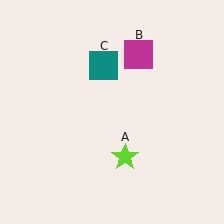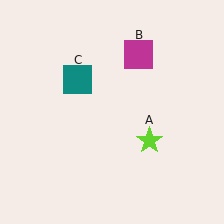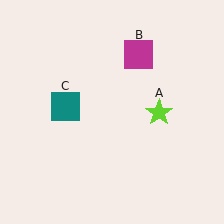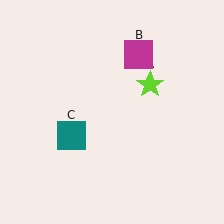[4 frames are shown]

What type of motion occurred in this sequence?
The lime star (object A), teal square (object C) rotated counterclockwise around the center of the scene.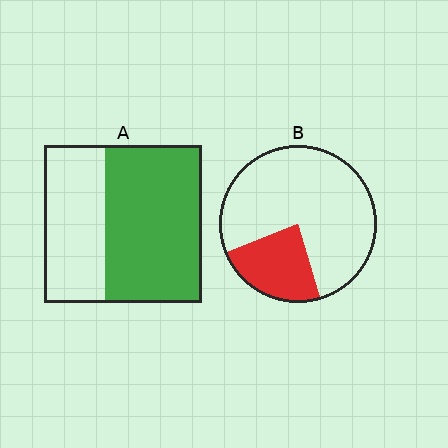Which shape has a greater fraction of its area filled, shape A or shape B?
Shape A.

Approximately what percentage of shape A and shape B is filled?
A is approximately 60% and B is approximately 25%.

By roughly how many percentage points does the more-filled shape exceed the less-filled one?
By roughly 40 percentage points (A over B).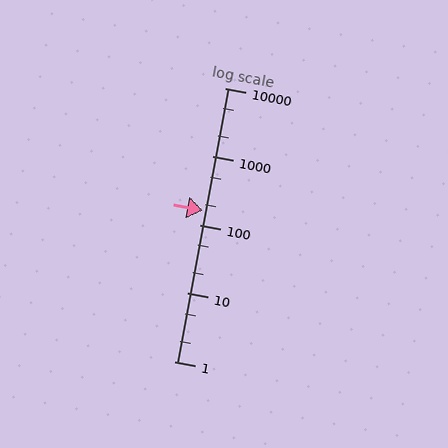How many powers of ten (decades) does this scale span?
The scale spans 4 decades, from 1 to 10000.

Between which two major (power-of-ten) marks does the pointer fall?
The pointer is between 100 and 1000.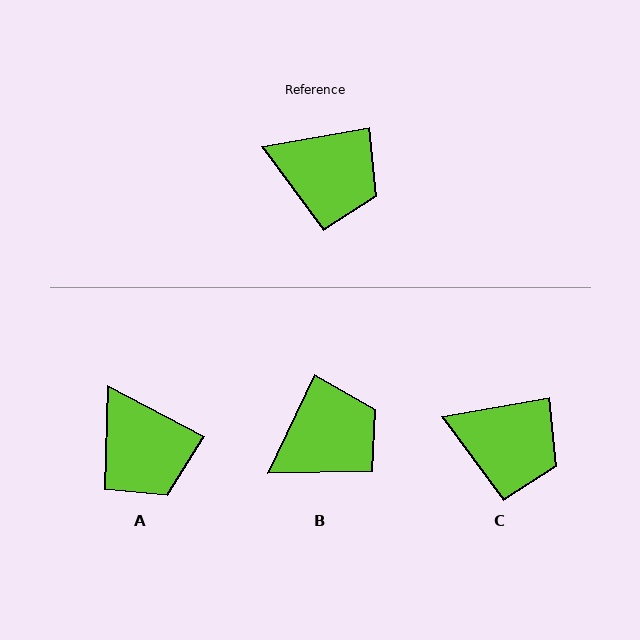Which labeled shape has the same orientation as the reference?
C.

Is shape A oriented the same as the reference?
No, it is off by about 38 degrees.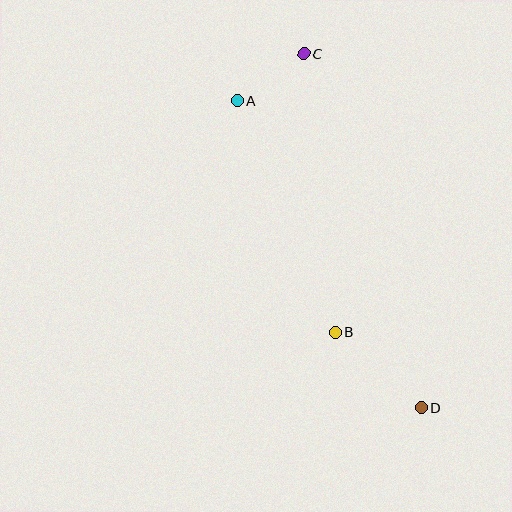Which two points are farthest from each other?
Points C and D are farthest from each other.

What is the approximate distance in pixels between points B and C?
The distance between B and C is approximately 280 pixels.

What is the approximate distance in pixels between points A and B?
The distance between A and B is approximately 251 pixels.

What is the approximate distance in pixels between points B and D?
The distance between B and D is approximately 114 pixels.